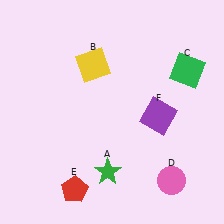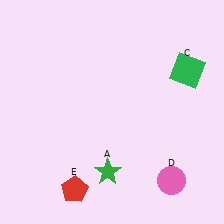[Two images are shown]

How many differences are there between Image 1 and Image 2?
There are 2 differences between the two images.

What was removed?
The purple square (F), the yellow square (B) were removed in Image 2.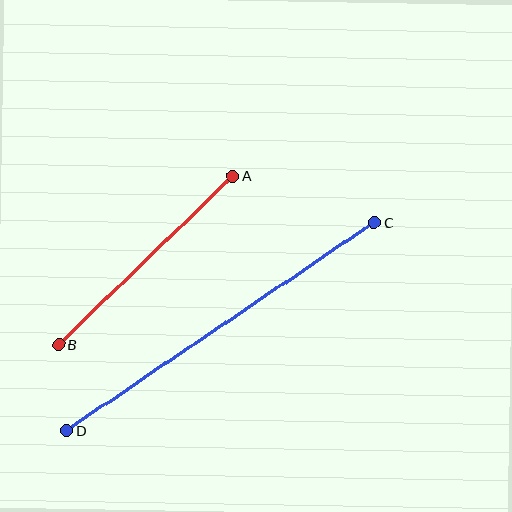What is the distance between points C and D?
The distance is approximately 371 pixels.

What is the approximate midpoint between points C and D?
The midpoint is at approximately (221, 327) pixels.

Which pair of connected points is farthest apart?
Points C and D are farthest apart.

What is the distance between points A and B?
The distance is approximately 242 pixels.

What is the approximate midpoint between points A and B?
The midpoint is at approximately (146, 260) pixels.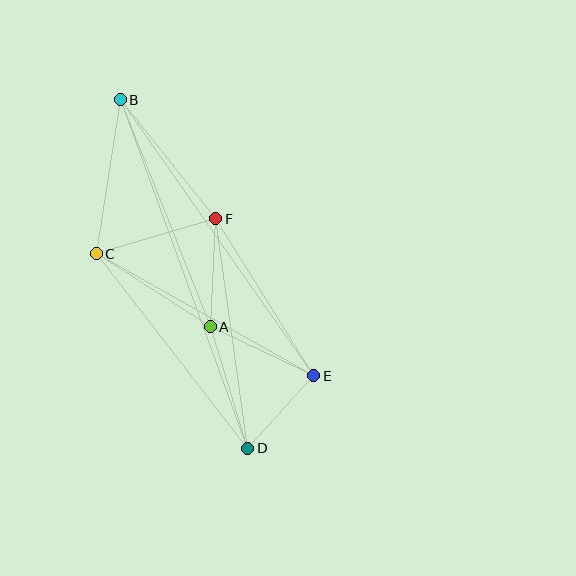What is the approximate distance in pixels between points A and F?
The distance between A and F is approximately 108 pixels.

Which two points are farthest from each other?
Points B and D are farthest from each other.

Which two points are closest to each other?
Points D and E are closest to each other.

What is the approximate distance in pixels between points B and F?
The distance between B and F is approximately 153 pixels.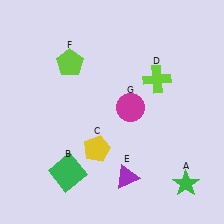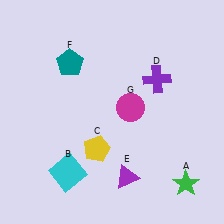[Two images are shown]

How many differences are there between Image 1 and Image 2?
There are 3 differences between the two images.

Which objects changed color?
B changed from green to cyan. D changed from lime to purple. F changed from lime to teal.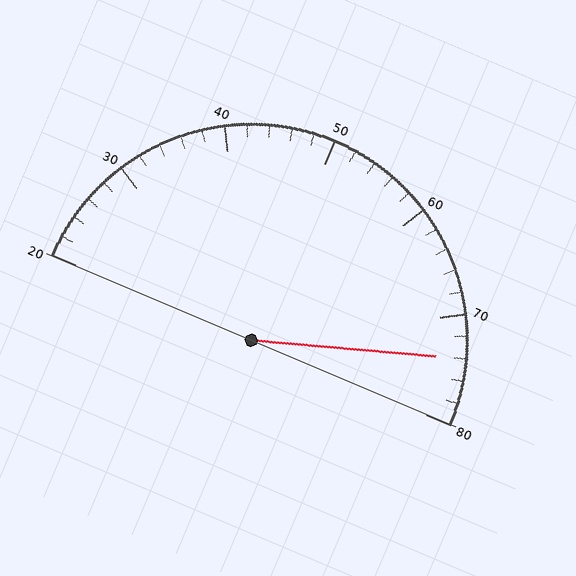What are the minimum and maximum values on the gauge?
The gauge ranges from 20 to 80.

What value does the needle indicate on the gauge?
The needle indicates approximately 74.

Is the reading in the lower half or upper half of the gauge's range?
The reading is in the upper half of the range (20 to 80).